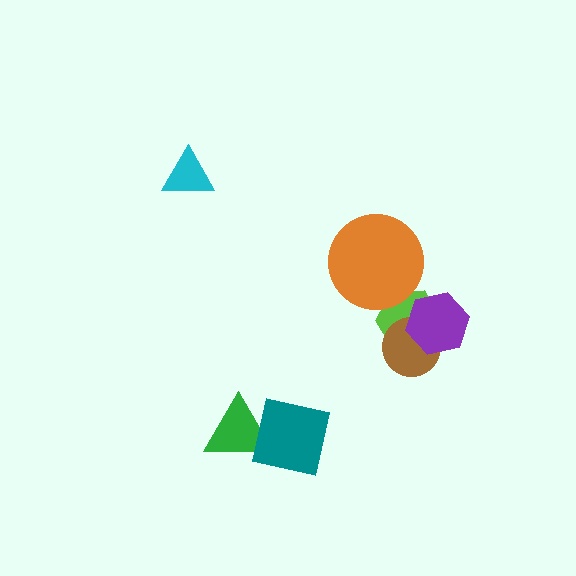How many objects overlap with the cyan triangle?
0 objects overlap with the cyan triangle.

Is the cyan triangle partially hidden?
No, no other shape covers it.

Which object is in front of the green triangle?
The teal square is in front of the green triangle.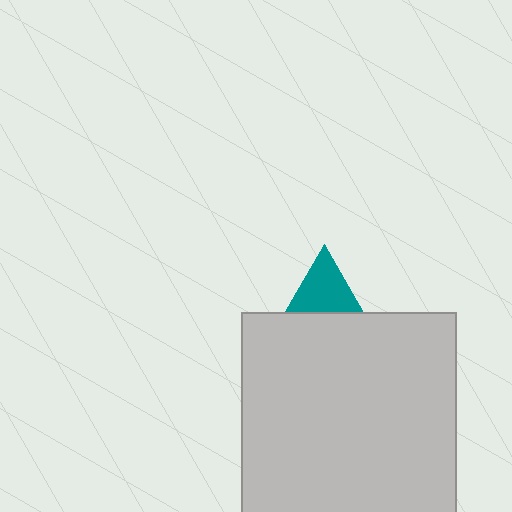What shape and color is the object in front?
The object in front is a light gray rectangle.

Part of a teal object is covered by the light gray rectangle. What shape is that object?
It is a triangle.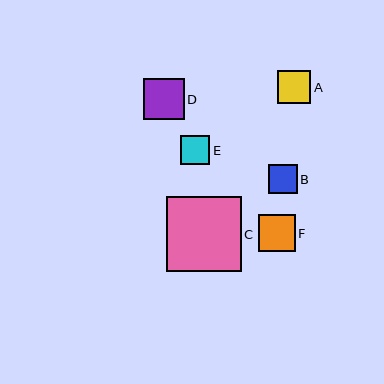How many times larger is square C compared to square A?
Square C is approximately 2.2 times the size of square A.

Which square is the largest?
Square C is the largest with a size of approximately 75 pixels.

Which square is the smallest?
Square B is the smallest with a size of approximately 29 pixels.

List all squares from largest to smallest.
From largest to smallest: C, D, F, A, E, B.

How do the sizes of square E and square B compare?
Square E and square B are approximately the same size.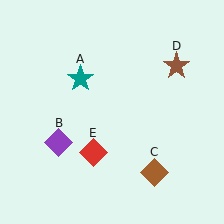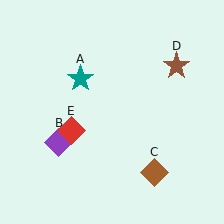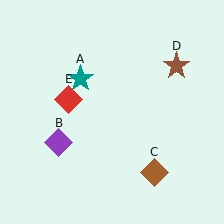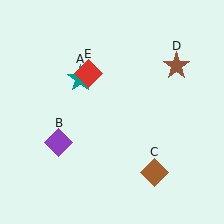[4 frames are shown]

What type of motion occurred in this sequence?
The red diamond (object E) rotated clockwise around the center of the scene.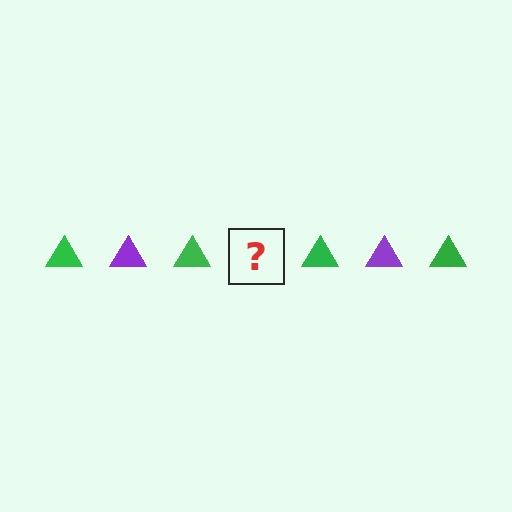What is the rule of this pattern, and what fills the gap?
The rule is that the pattern cycles through green, purple triangles. The gap should be filled with a purple triangle.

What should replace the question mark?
The question mark should be replaced with a purple triangle.